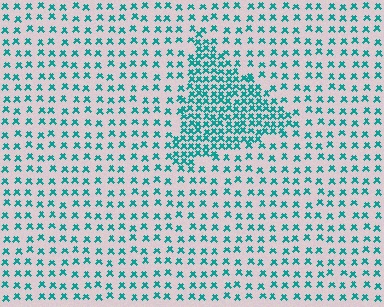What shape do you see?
I see a triangle.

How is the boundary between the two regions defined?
The boundary is defined by a change in element density (approximately 2.4x ratio). All elements are the same color, size, and shape.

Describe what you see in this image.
The image contains small teal elements arranged at two different densities. A triangle-shaped region is visible where the elements are more densely packed than the surrounding area.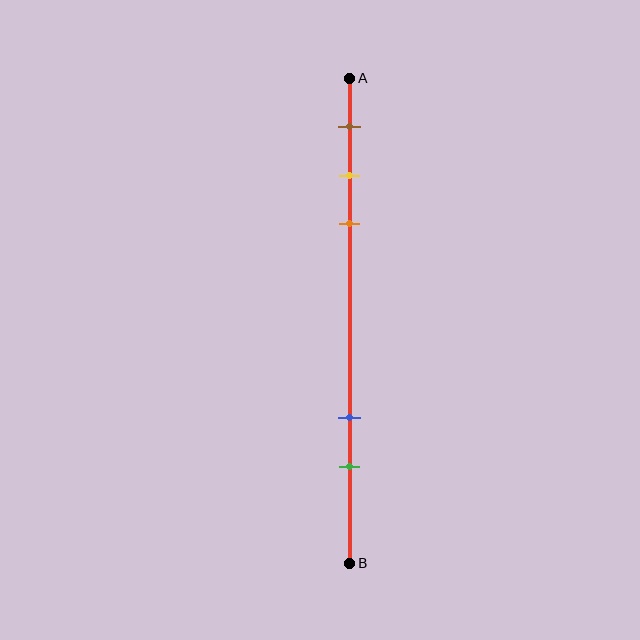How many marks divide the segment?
There are 5 marks dividing the segment.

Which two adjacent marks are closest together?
The yellow and orange marks are the closest adjacent pair.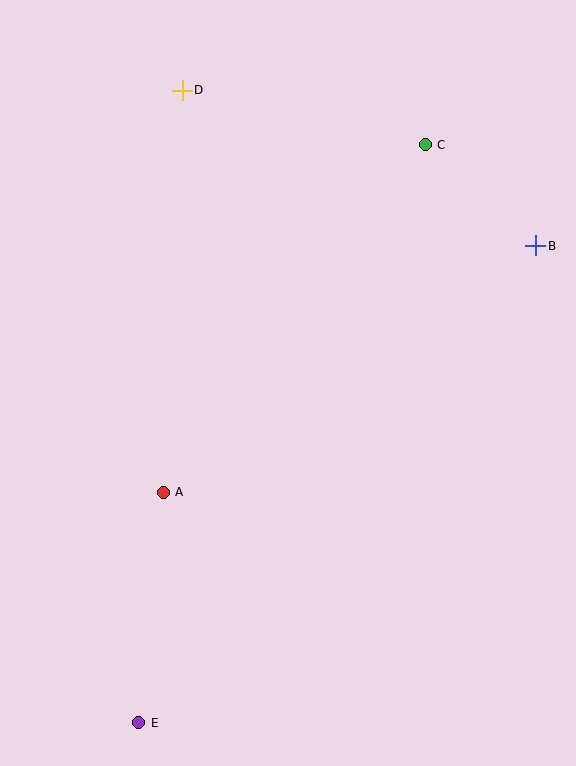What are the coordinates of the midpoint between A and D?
The midpoint between A and D is at (173, 291).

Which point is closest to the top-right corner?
Point C is closest to the top-right corner.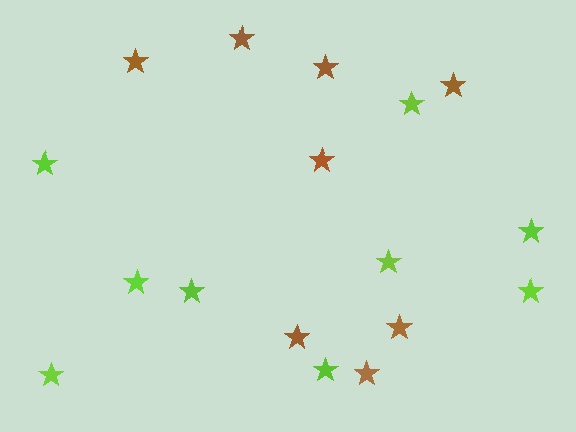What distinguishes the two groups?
There are 2 groups: one group of lime stars (9) and one group of brown stars (8).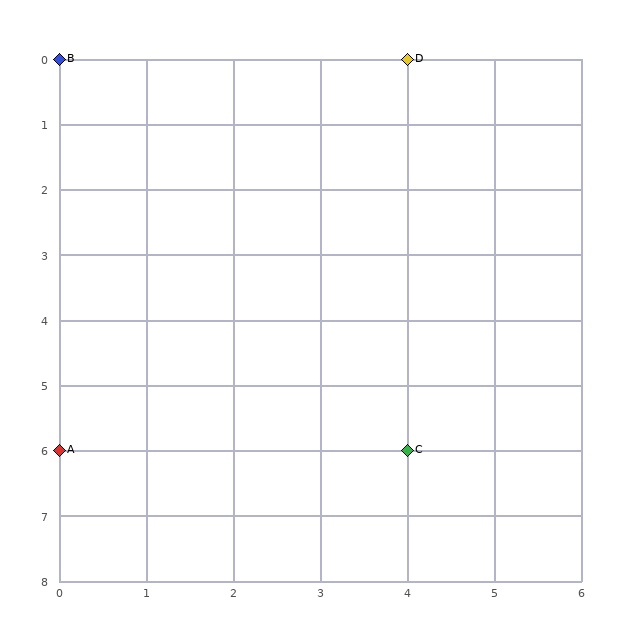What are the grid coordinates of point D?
Point D is at grid coordinates (4, 0).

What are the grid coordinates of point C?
Point C is at grid coordinates (4, 6).